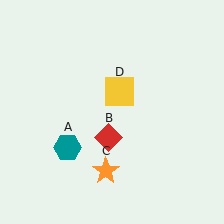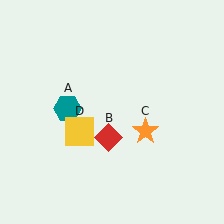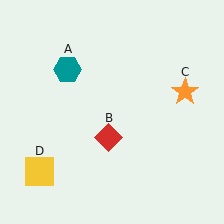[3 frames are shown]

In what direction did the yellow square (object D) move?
The yellow square (object D) moved down and to the left.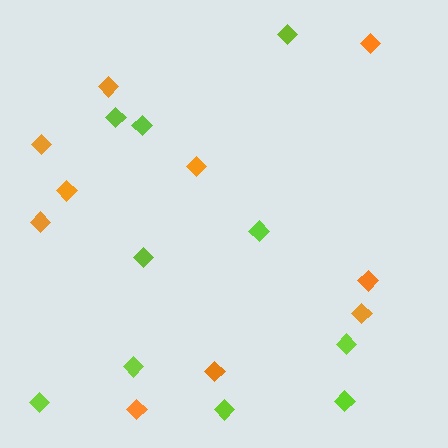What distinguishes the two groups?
There are 2 groups: one group of lime diamonds (10) and one group of orange diamonds (10).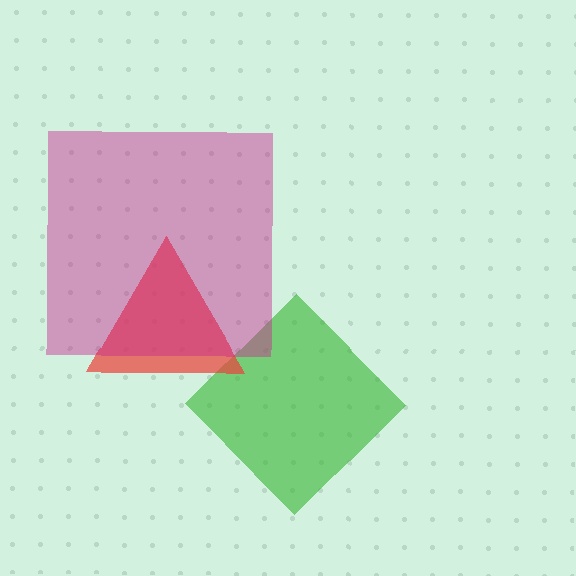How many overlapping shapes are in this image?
There are 3 overlapping shapes in the image.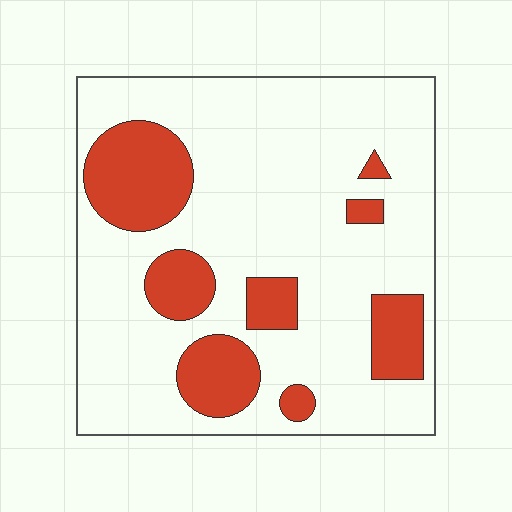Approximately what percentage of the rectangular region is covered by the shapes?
Approximately 25%.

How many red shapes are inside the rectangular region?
8.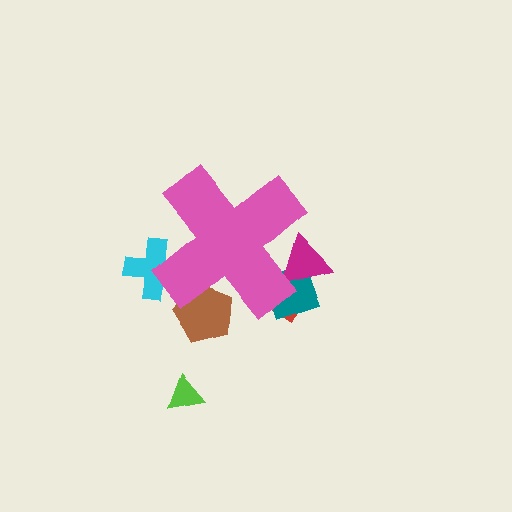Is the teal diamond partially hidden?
Yes, the teal diamond is partially hidden behind the pink cross.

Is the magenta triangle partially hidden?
Yes, the magenta triangle is partially hidden behind the pink cross.